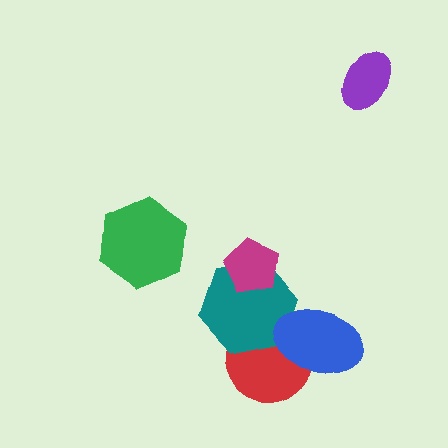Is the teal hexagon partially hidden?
Yes, it is partially covered by another shape.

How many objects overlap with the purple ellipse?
0 objects overlap with the purple ellipse.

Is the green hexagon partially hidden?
No, no other shape covers it.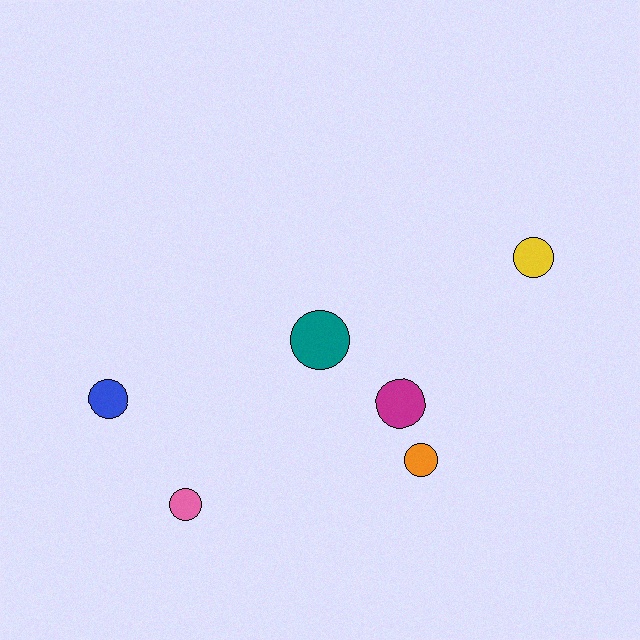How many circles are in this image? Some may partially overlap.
There are 6 circles.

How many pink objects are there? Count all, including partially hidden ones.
There is 1 pink object.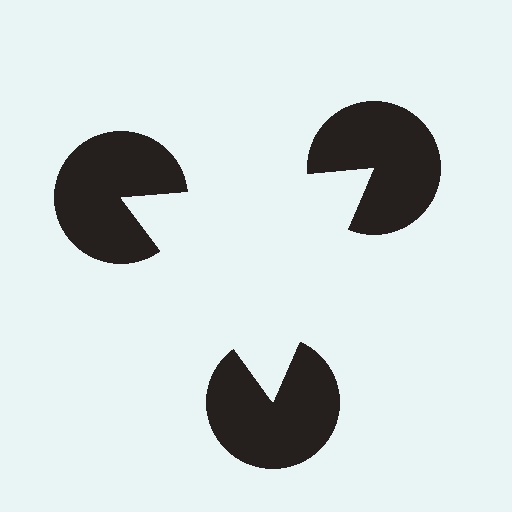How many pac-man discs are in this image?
There are 3 — one at each vertex of the illusory triangle.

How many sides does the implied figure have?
3 sides.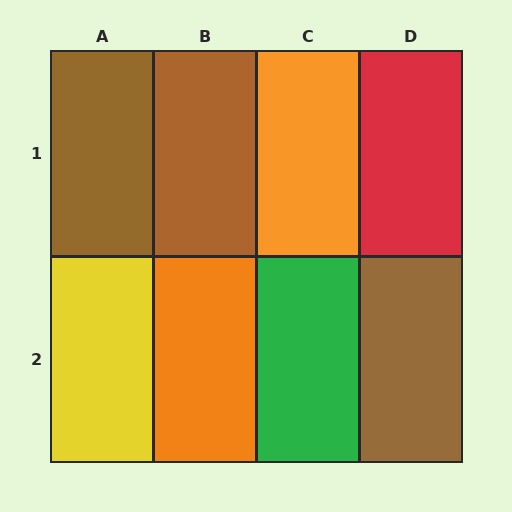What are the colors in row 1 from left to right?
Brown, brown, orange, red.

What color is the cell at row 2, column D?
Brown.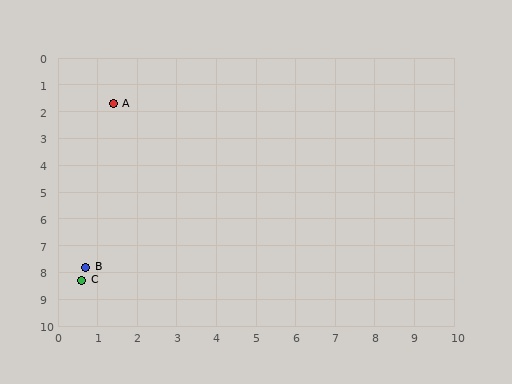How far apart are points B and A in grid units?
Points B and A are about 6.1 grid units apart.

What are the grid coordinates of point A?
Point A is at approximately (1.4, 1.7).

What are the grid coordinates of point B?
Point B is at approximately (0.7, 7.8).